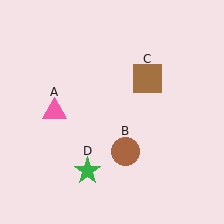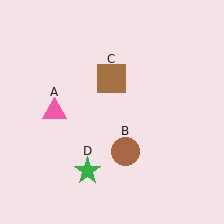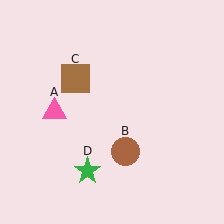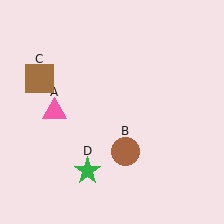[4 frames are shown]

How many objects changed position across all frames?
1 object changed position: brown square (object C).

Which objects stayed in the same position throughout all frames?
Pink triangle (object A) and brown circle (object B) and green star (object D) remained stationary.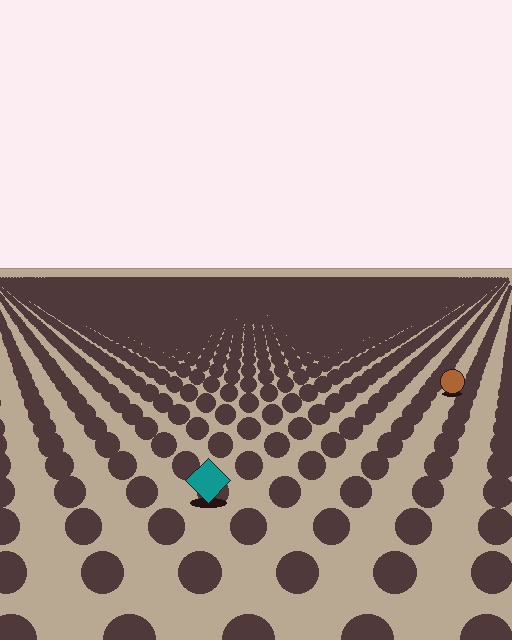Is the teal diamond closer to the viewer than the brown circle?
Yes. The teal diamond is closer — you can tell from the texture gradient: the ground texture is coarser near it.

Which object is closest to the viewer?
The teal diamond is closest. The texture marks near it are larger and more spread out.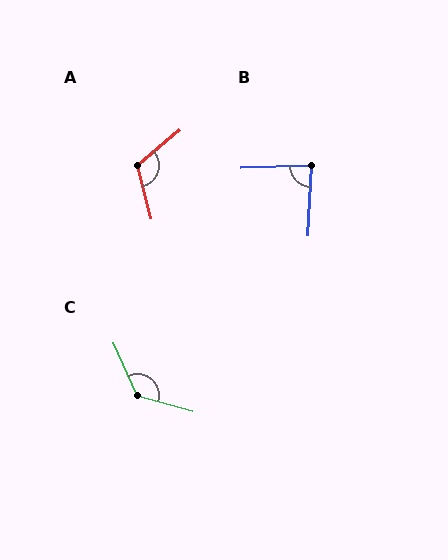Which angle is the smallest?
B, at approximately 85 degrees.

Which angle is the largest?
C, at approximately 129 degrees.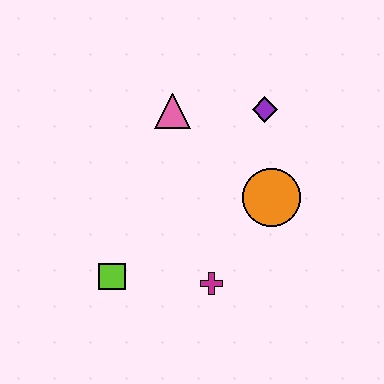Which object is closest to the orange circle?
The purple diamond is closest to the orange circle.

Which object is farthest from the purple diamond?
The lime square is farthest from the purple diamond.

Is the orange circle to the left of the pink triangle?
No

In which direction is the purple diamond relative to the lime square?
The purple diamond is above the lime square.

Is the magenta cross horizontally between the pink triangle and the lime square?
No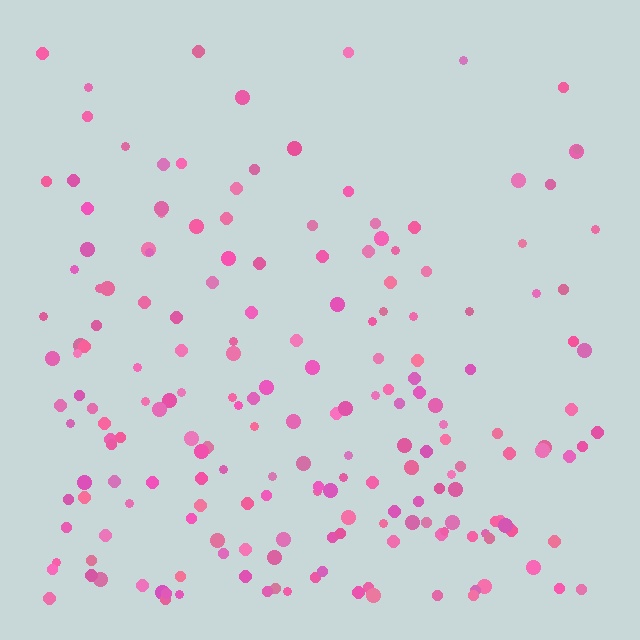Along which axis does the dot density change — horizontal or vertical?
Vertical.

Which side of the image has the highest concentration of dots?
The bottom.